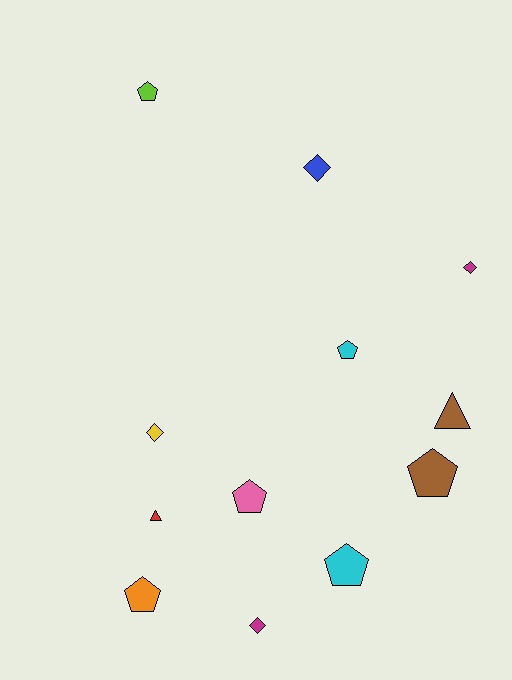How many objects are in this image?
There are 12 objects.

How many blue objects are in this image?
There is 1 blue object.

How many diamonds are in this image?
There are 4 diamonds.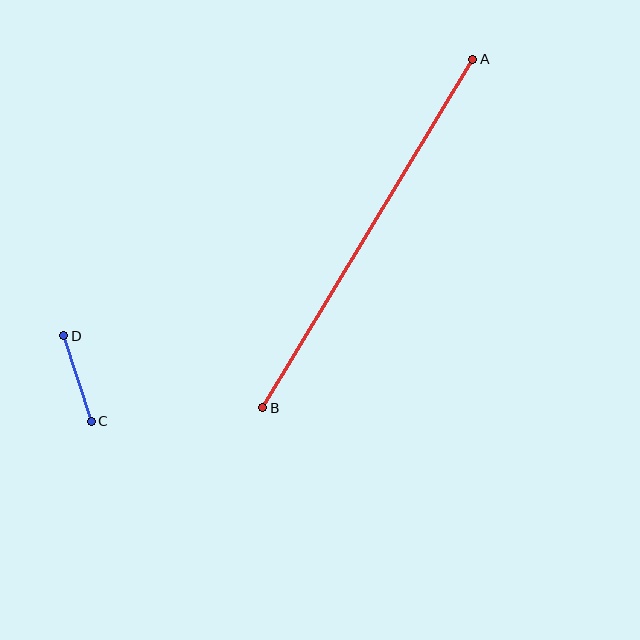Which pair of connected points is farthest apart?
Points A and B are farthest apart.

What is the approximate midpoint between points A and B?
The midpoint is at approximately (368, 233) pixels.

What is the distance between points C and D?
The distance is approximately 90 pixels.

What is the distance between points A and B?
The distance is approximately 407 pixels.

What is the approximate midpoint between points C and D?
The midpoint is at approximately (78, 378) pixels.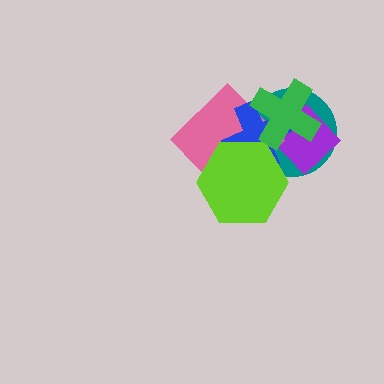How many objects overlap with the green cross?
4 objects overlap with the green cross.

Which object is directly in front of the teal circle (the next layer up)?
The purple diamond is directly in front of the teal circle.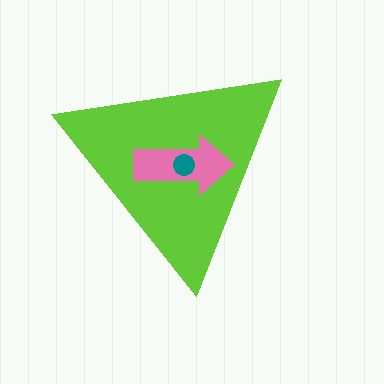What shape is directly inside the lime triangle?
The pink arrow.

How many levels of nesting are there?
3.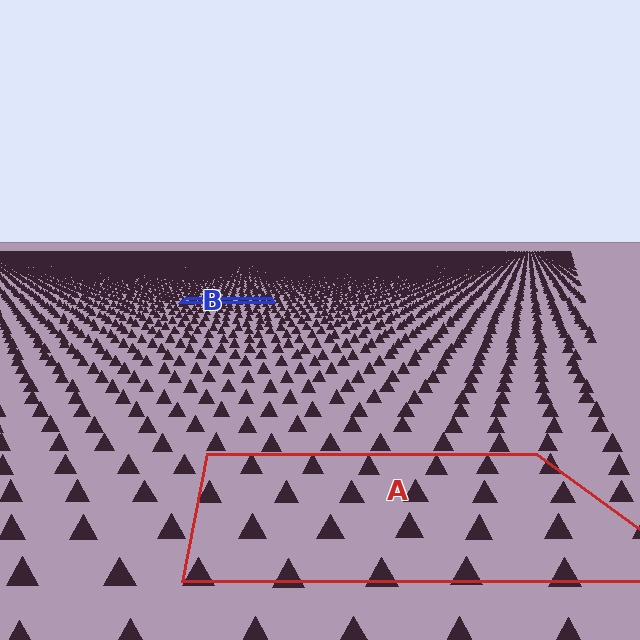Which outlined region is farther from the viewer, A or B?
Region B is farther from the viewer — the texture elements inside it appear smaller and more densely packed.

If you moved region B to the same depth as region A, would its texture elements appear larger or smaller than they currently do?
They would appear larger. At a closer depth, the same texture elements are projected at a bigger on-screen size.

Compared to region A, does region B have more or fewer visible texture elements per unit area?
Region B has more texture elements per unit area — they are packed more densely because it is farther away.